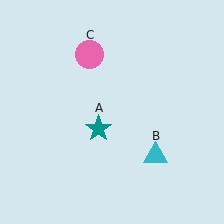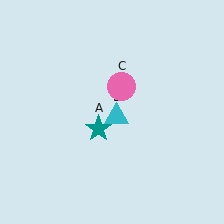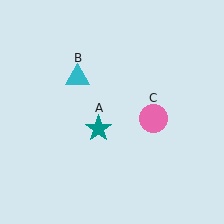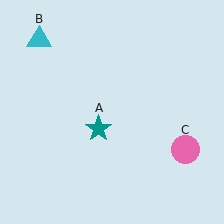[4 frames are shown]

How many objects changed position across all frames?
2 objects changed position: cyan triangle (object B), pink circle (object C).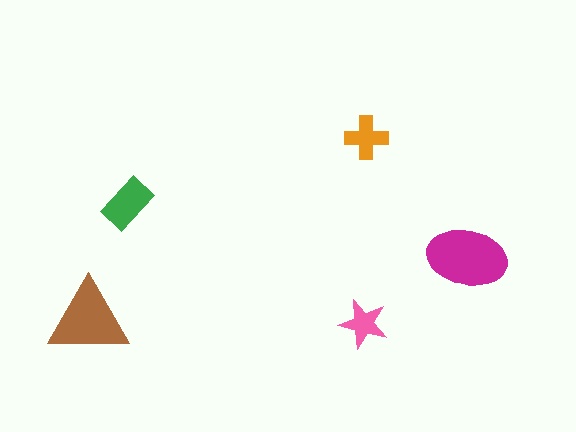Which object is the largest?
The magenta ellipse.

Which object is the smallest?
The pink star.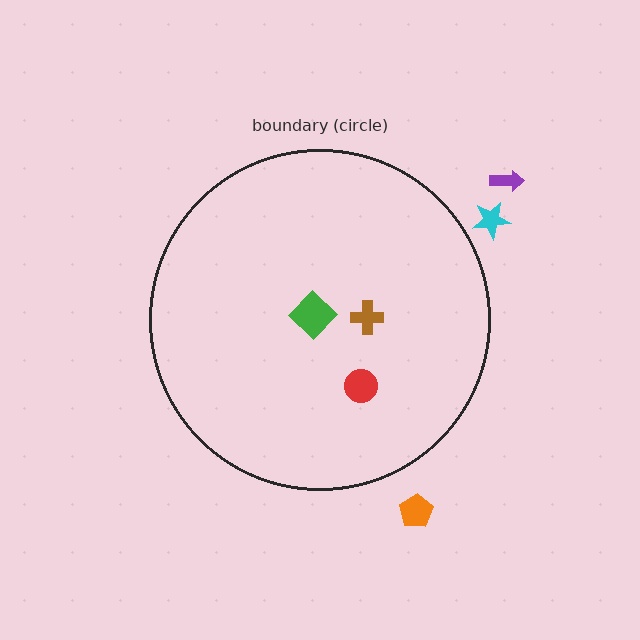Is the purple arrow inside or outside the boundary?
Outside.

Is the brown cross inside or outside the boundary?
Inside.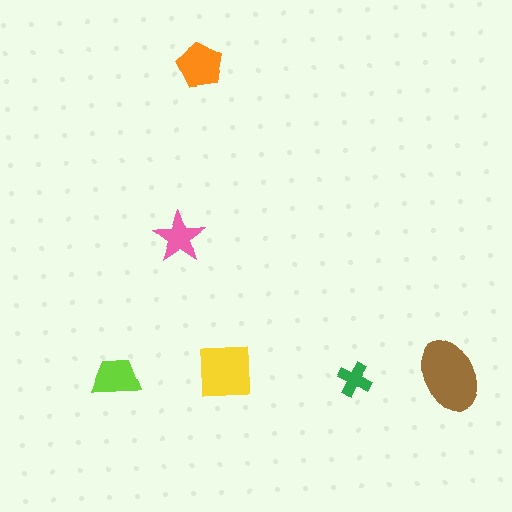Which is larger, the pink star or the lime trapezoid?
The lime trapezoid.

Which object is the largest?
The brown ellipse.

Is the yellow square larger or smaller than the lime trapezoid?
Larger.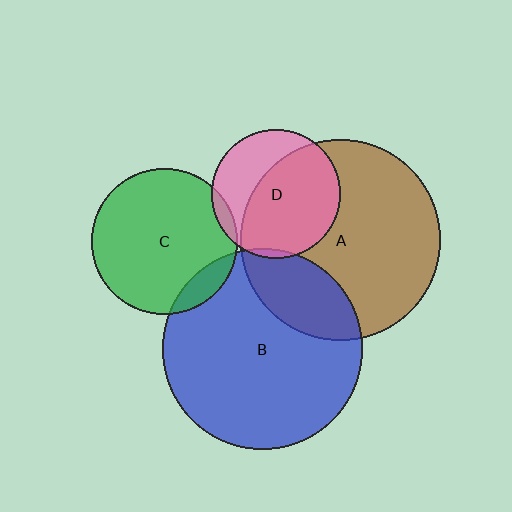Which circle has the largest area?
Circle B (blue).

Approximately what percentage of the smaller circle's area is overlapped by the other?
Approximately 5%.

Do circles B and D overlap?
Yes.